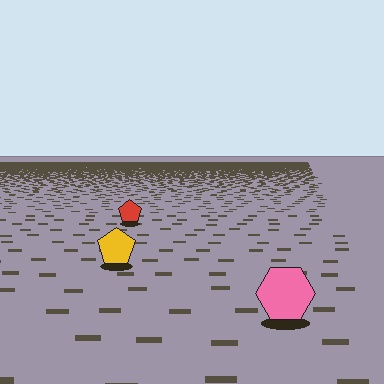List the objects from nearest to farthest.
From nearest to farthest: the pink hexagon, the yellow pentagon, the red pentagon.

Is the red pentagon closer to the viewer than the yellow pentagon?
No. The yellow pentagon is closer — you can tell from the texture gradient: the ground texture is coarser near it.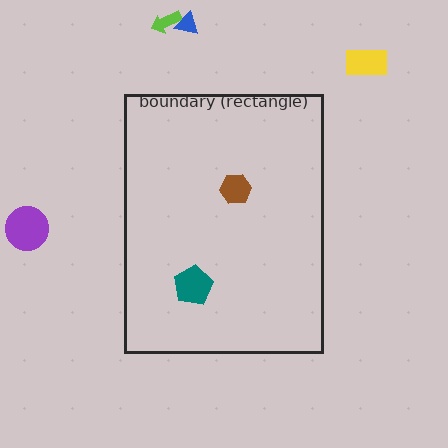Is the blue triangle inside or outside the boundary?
Outside.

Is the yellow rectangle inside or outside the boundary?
Outside.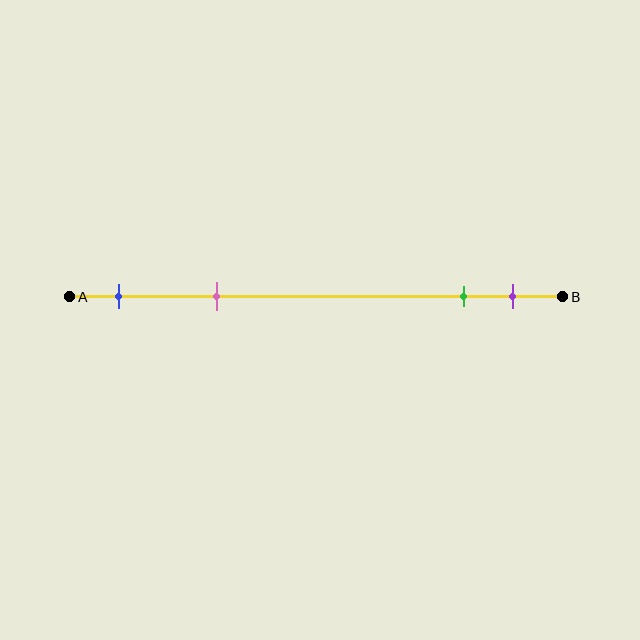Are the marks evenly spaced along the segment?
No, the marks are not evenly spaced.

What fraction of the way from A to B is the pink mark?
The pink mark is approximately 30% (0.3) of the way from A to B.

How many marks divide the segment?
There are 4 marks dividing the segment.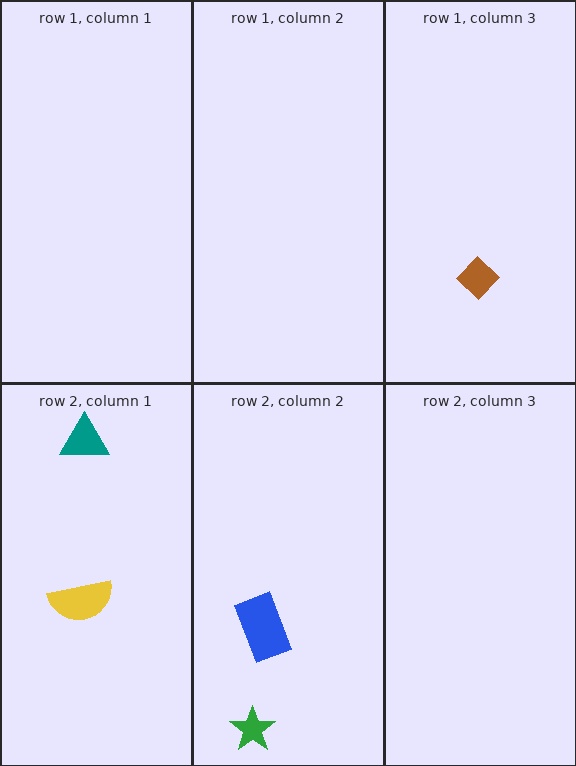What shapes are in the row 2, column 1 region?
The teal triangle, the yellow semicircle.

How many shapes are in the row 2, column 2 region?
2.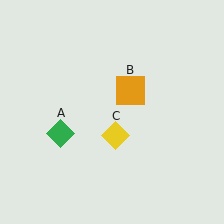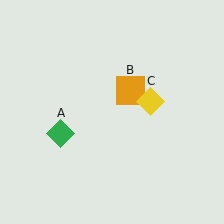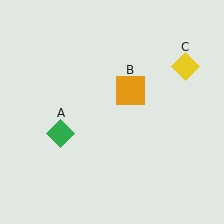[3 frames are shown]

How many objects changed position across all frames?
1 object changed position: yellow diamond (object C).